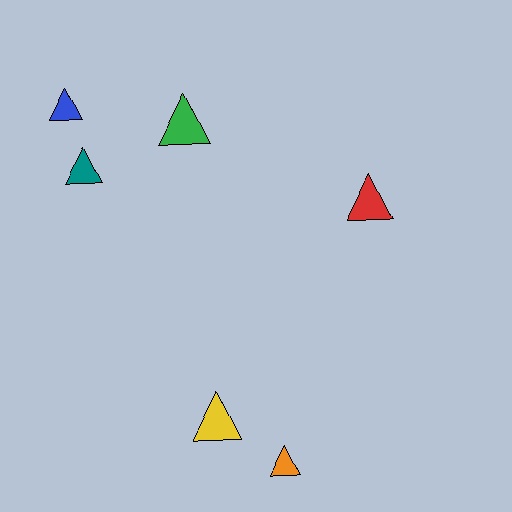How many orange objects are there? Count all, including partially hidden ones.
There is 1 orange object.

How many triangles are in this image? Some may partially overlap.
There are 6 triangles.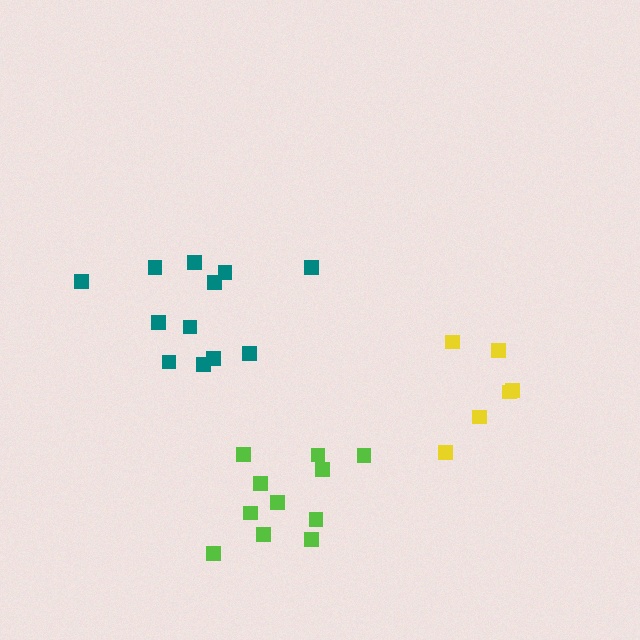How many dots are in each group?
Group 1: 11 dots, Group 2: 12 dots, Group 3: 6 dots (29 total).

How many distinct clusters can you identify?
There are 3 distinct clusters.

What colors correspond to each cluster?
The clusters are colored: lime, teal, yellow.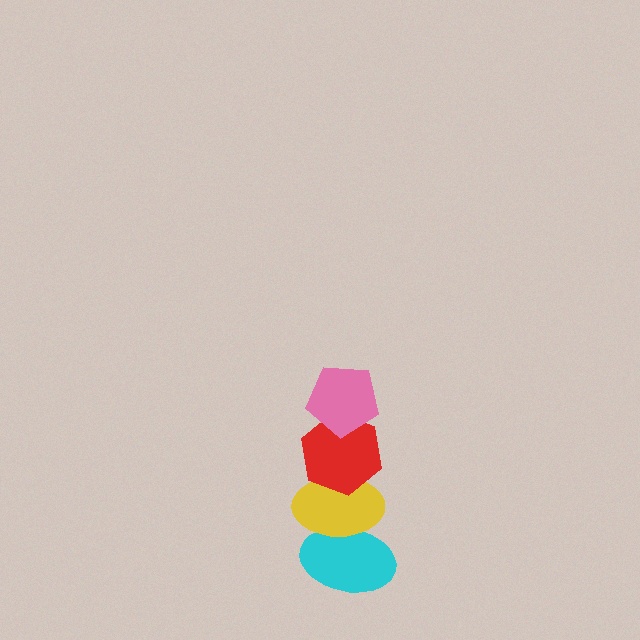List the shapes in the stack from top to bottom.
From top to bottom: the pink pentagon, the red hexagon, the yellow ellipse, the cyan ellipse.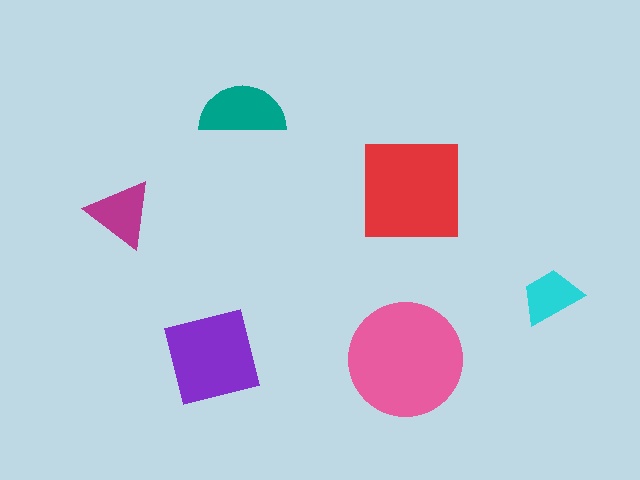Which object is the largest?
The pink circle.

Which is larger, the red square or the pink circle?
The pink circle.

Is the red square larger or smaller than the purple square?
Larger.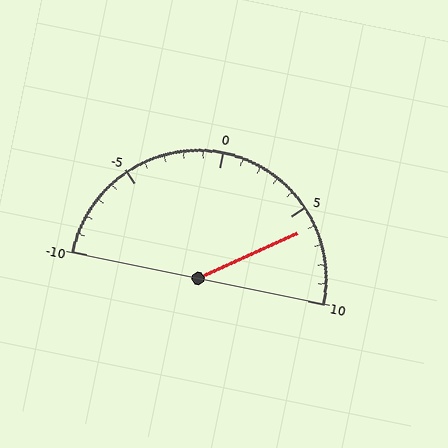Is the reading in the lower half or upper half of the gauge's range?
The reading is in the upper half of the range (-10 to 10).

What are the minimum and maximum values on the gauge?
The gauge ranges from -10 to 10.